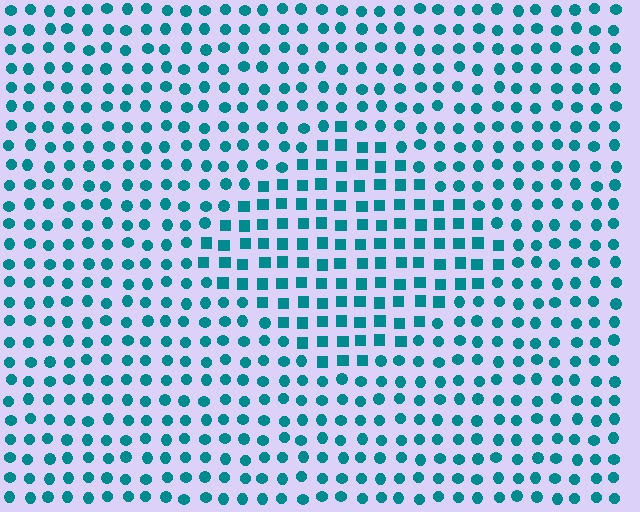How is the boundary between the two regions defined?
The boundary is defined by a change in element shape: squares inside vs. circles outside. All elements share the same color and spacing.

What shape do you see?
I see a diamond.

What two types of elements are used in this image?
The image uses squares inside the diamond region and circles outside it.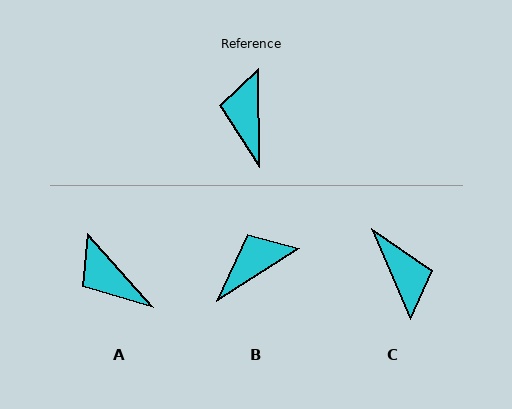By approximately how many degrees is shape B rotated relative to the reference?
Approximately 58 degrees clockwise.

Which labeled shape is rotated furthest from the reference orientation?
C, about 157 degrees away.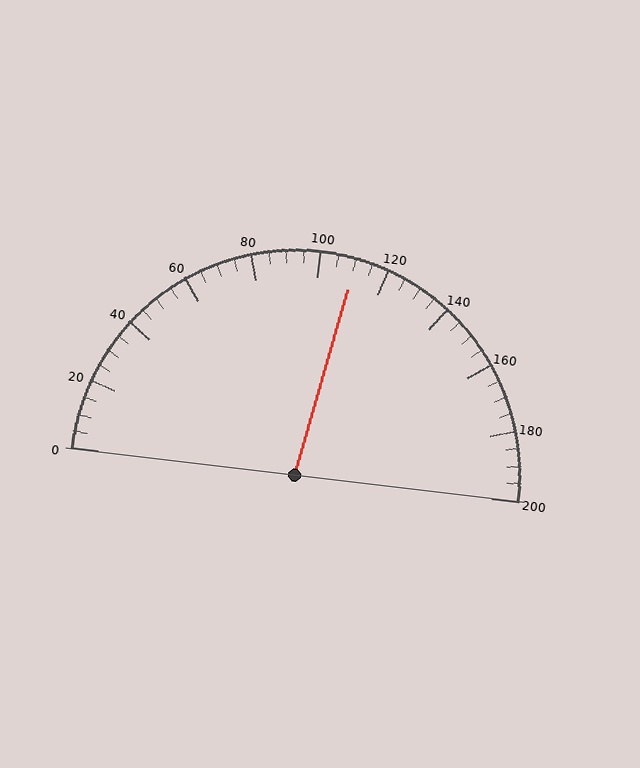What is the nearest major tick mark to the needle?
The nearest major tick mark is 120.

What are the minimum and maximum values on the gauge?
The gauge ranges from 0 to 200.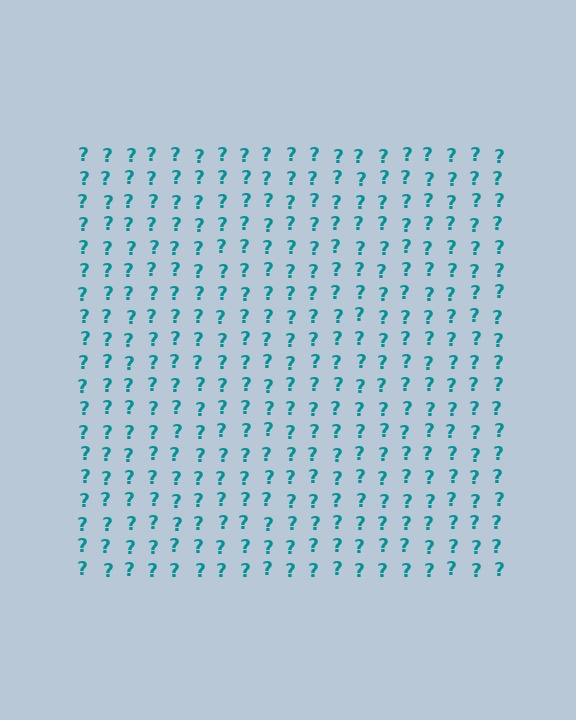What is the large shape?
The large shape is a square.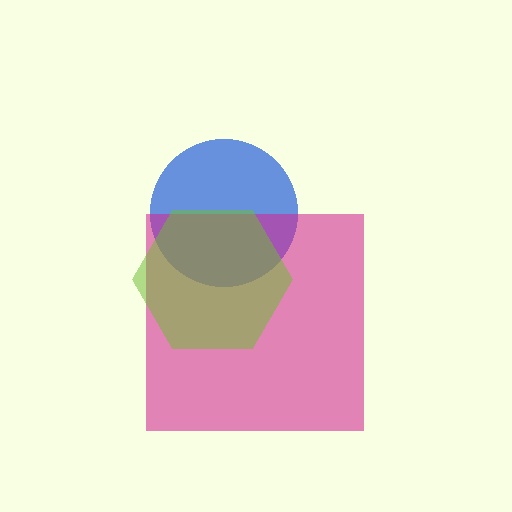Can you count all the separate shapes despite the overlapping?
Yes, there are 3 separate shapes.